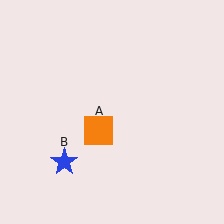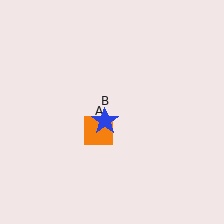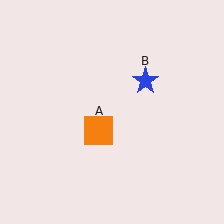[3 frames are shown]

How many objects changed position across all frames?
1 object changed position: blue star (object B).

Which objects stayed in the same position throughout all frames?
Orange square (object A) remained stationary.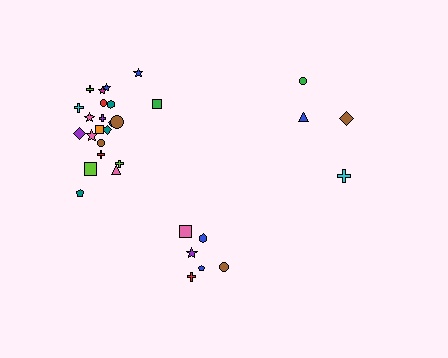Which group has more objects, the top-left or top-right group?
The top-left group.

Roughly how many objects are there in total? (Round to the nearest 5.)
Roughly 30 objects in total.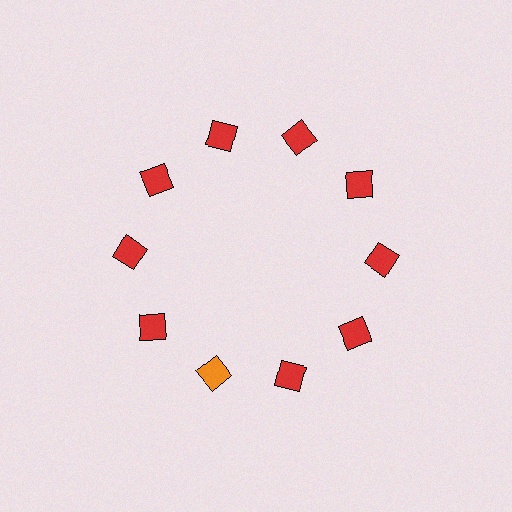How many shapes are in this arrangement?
There are 10 shapes arranged in a ring pattern.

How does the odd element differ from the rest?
It has a different color: orange instead of red.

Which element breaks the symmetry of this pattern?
The orange square at roughly the 7 o'clock position breaks the symmetry. All other shapes are red squares.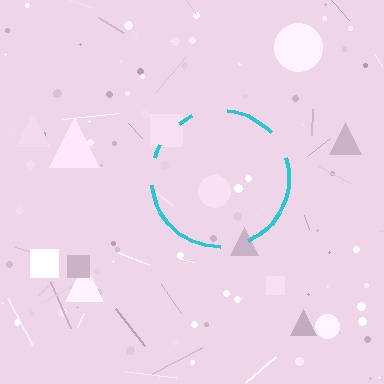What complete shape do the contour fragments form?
The contour fragments form a circle.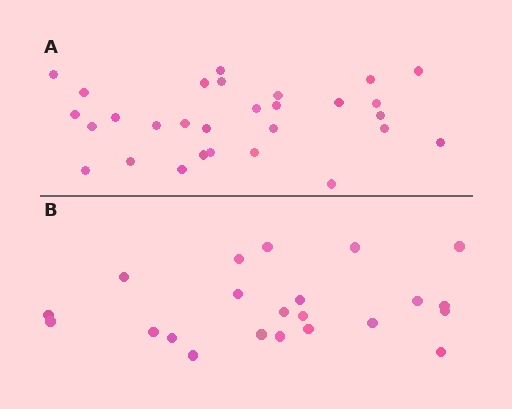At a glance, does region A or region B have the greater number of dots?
Region A (the top region) has more dots.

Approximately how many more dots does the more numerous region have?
Region A has roughly 8 or so more dots than region B.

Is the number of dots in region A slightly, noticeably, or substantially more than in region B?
Region A has noticeably more, but not dramatically so. The ratio is roughly 1.3 to 1.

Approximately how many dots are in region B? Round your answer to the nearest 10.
About 20 dots. (The exact count is 22, which rounds to 20.)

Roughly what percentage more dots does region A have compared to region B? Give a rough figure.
About 30% more.